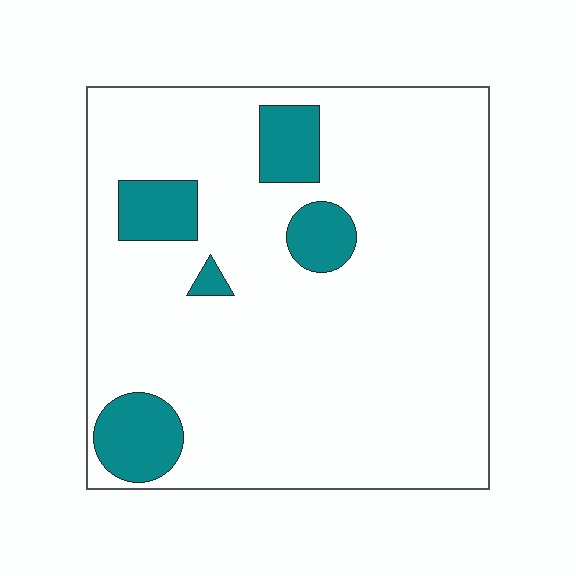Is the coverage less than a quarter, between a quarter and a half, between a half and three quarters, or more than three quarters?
Less than a quarter.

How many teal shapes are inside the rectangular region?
5.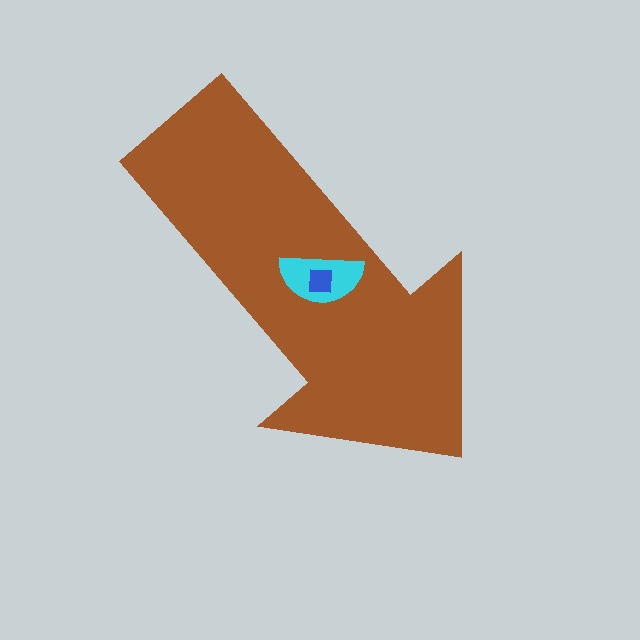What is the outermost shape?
The brown arrow.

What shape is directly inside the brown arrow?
The cyan semicircle.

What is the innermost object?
The blue square.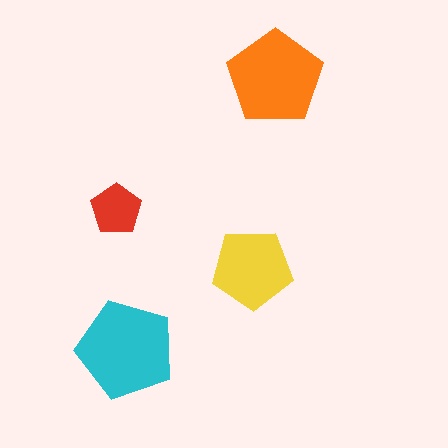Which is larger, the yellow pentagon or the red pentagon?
The yellow one.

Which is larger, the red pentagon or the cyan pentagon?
The cyan one.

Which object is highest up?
The orange pentagon is topmost.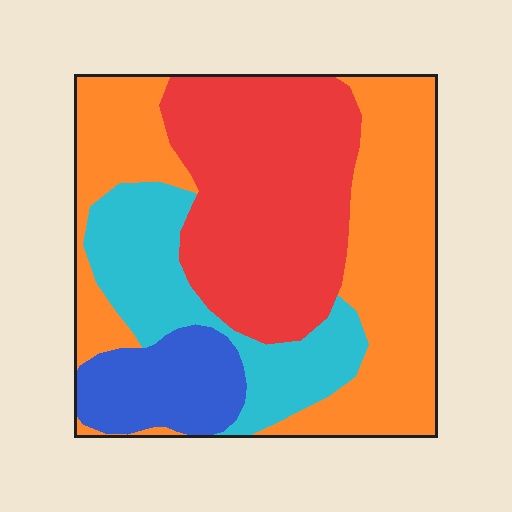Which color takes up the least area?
Blue, at roughly 10%.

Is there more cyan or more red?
Red.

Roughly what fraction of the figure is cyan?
Cyan covers 18% of the figure.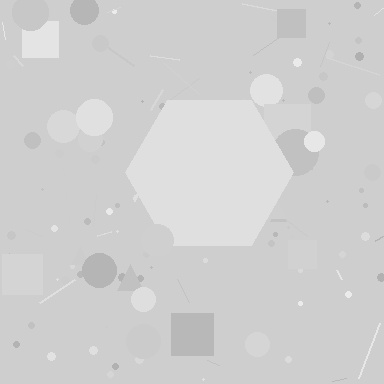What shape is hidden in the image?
A hexagon is hidden in the image.